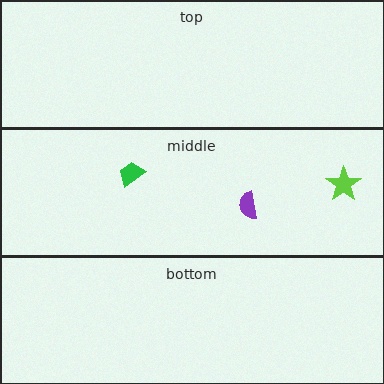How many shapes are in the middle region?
3.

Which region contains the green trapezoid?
The middle region.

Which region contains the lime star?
The middle region.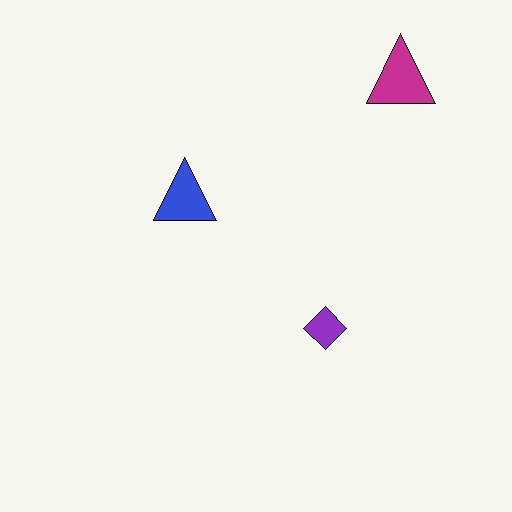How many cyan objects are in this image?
There are no cyan objects.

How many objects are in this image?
There are 3 objects.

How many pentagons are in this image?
There are no pentagons.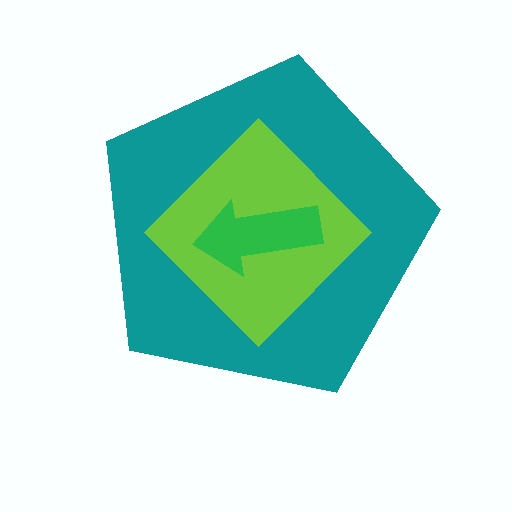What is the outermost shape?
The teal pentagon.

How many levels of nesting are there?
3.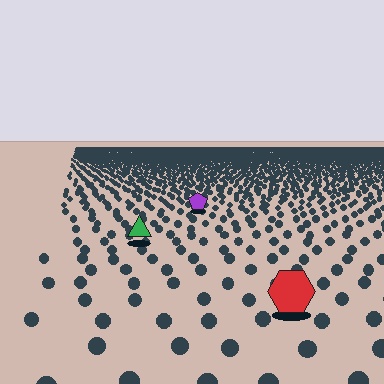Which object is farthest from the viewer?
The purple pentagon is farthest from the viewer. It appears smaller and the ground texture around it is denser.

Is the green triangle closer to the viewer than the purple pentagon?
Yes. The green triangle is closer — you can tell from the texture gradient: the ground texture is coarser near it.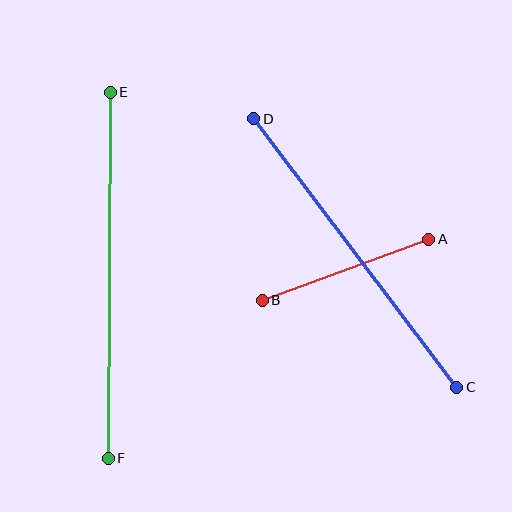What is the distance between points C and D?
The distance is approximately 337 pixels.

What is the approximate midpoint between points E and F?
The midpoint is at approximately (109, 275) pixels.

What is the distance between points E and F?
The distance is approximately 366 pixels.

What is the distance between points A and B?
The distance is approximately 177 pixels.